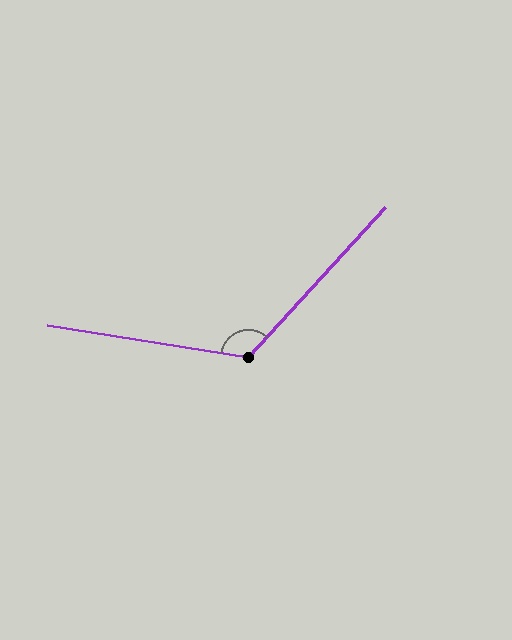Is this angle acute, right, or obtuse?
It is obtuse.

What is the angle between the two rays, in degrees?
Approximately 123 degrees.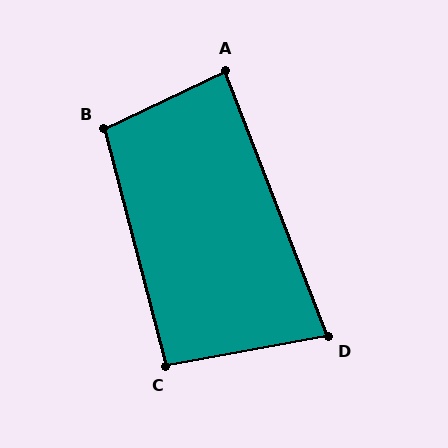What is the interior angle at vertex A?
Approximately 86 degrees (approximately right).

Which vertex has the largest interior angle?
B, at approximately 101 degrees.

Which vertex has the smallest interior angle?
D, at approximately 79 degrees.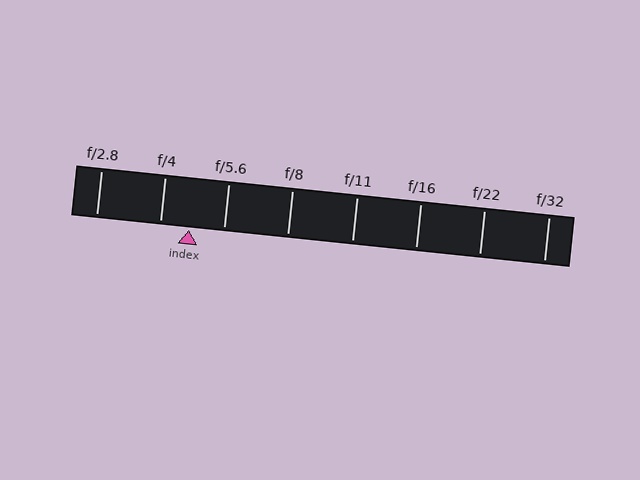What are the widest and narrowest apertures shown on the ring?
The widest aperture shown is f/2.8 and the narrowest is f/32.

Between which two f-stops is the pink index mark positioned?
The index mark is between f/4 and f/5.6.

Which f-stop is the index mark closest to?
The index mark is closest to f/4.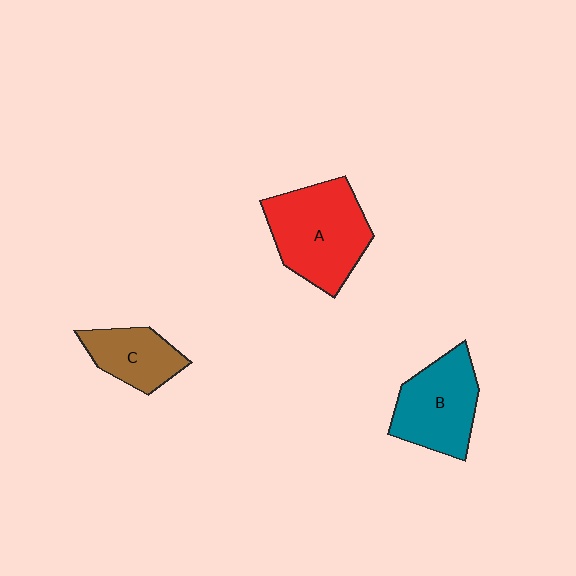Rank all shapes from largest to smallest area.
From largest to smallest: A (red), B (teal), C (brown).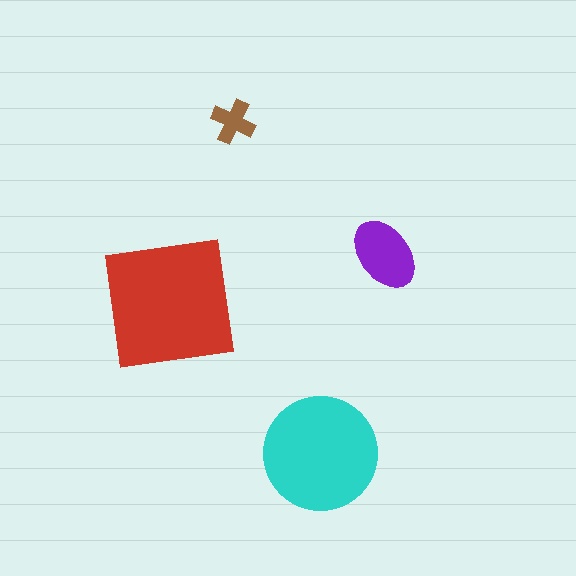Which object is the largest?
The red square.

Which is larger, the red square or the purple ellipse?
The red square.